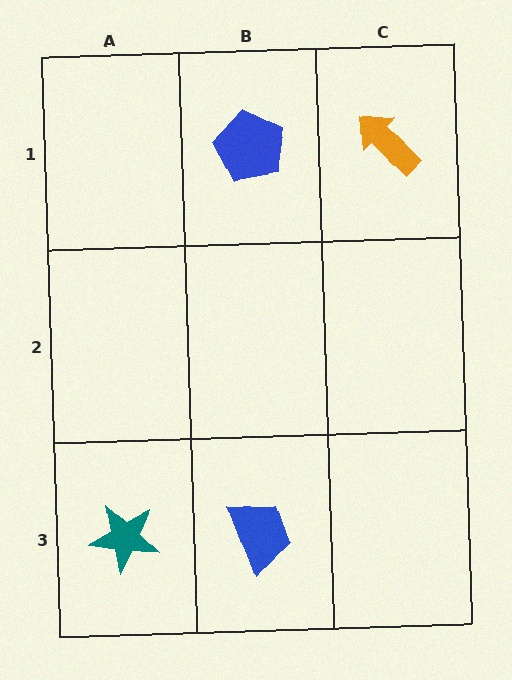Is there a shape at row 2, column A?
No, that cell is empty.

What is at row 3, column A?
A teal star.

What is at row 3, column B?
A blue trapezoid.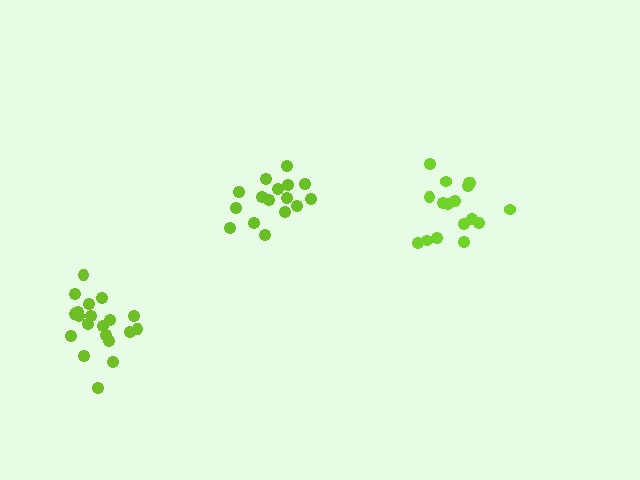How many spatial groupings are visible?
There are 3 spatial groupings.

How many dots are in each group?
Group 1: 16 dots, Group 2: 17 dots, Group 3: 20 dots (53 total).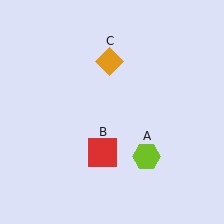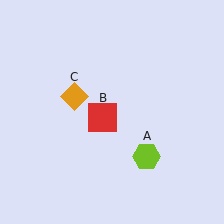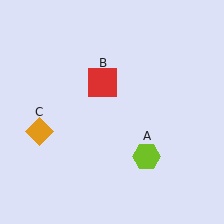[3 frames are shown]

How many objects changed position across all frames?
2 objects changed position: red square (object B), orange diamond (object C).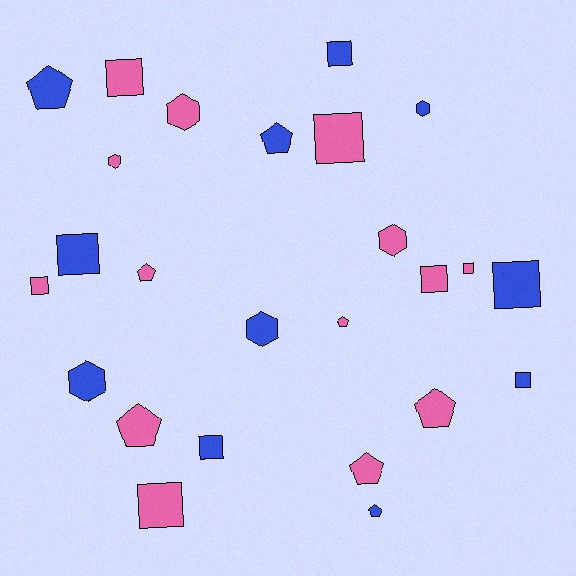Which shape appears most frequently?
Square, with 11 objects.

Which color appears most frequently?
Pink, with 14 objects.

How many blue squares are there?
There are 5 blue squares.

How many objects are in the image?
There are 25 objects.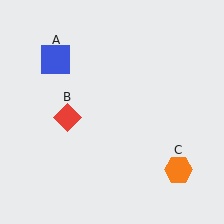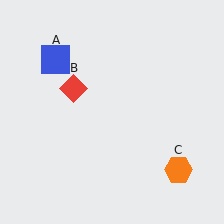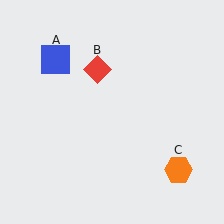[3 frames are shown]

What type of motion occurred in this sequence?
The red diamond (object B) rotated clockwise around the center of the scene.